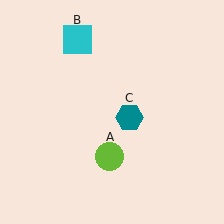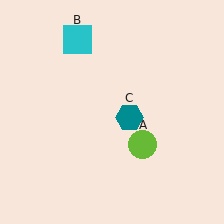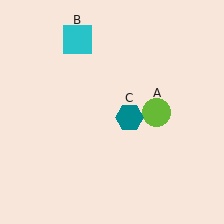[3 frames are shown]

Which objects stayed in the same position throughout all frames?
Cyan square (object B) and teal hexagon (object C) remained stationary.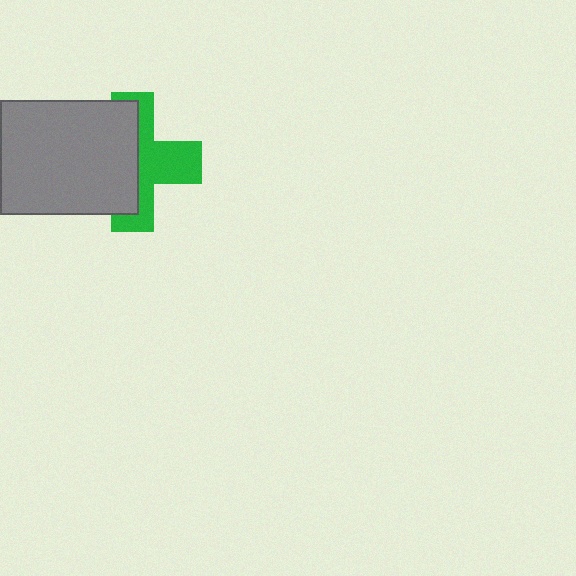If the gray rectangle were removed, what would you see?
You would see the complete green cross.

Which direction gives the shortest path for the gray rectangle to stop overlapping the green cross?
Moving left gives the shortest separation.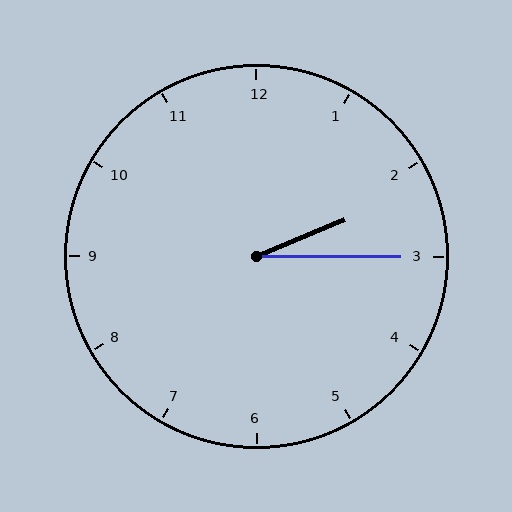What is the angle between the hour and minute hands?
Approximately 22 degrees.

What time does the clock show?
2:15.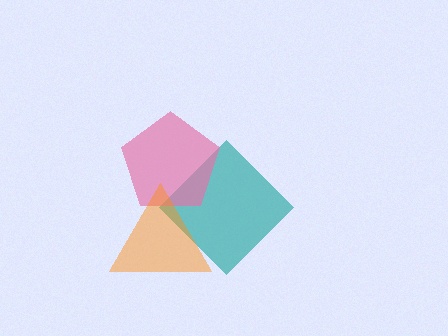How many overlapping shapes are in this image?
There are 3 overlapping shapes in the image.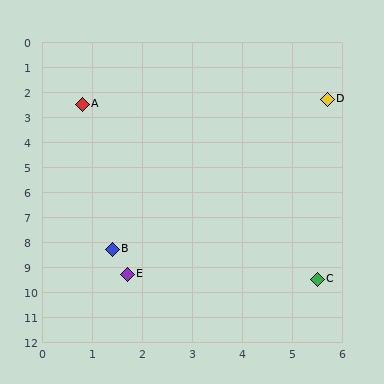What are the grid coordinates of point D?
Point D is at approximately (5.7, 2.3).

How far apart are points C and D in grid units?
Points C and D are about 7.2 grid units apart.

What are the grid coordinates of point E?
Point E is at approximately (1.7, 9.3).